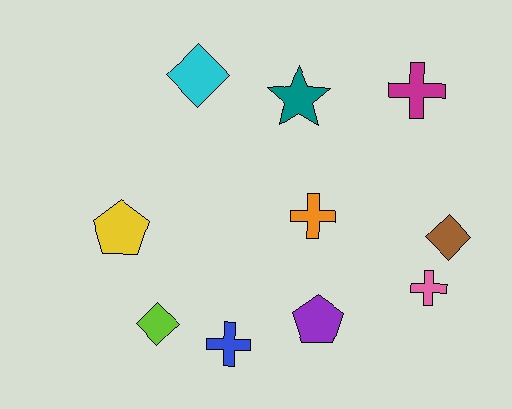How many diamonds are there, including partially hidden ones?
There are 3 diamonds.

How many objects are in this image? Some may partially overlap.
There are 10 objects.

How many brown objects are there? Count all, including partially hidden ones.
There is 1 brown object.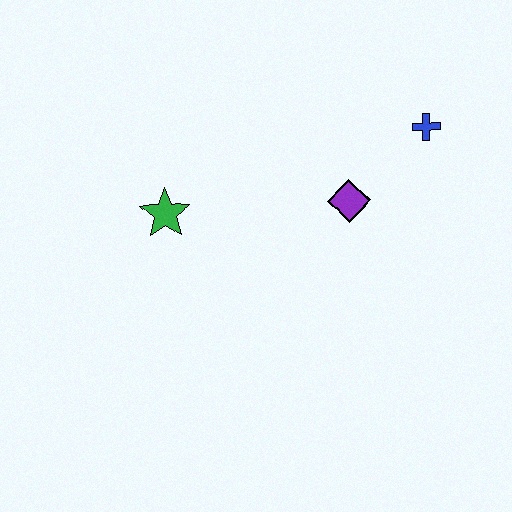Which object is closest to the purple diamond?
The blue cross is closest to the purple diamond.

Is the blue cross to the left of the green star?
No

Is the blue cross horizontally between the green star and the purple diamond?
No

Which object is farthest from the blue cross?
The green star is farthest from the blue cross.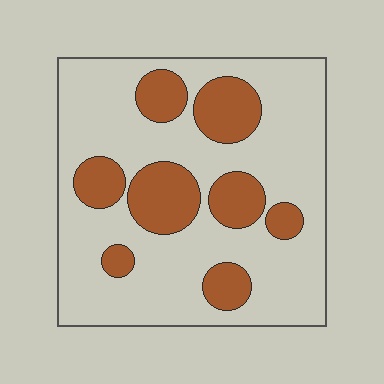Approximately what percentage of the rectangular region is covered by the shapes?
Approximately 25%.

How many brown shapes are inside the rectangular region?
8.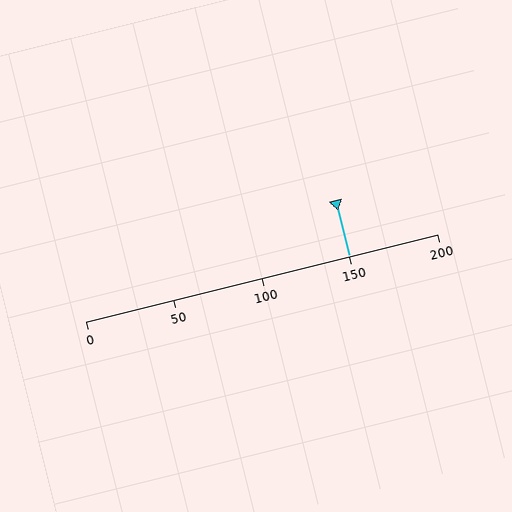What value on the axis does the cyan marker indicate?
The marker indicates approximately 150.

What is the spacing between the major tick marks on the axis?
The major ticks are spaced 50 apart.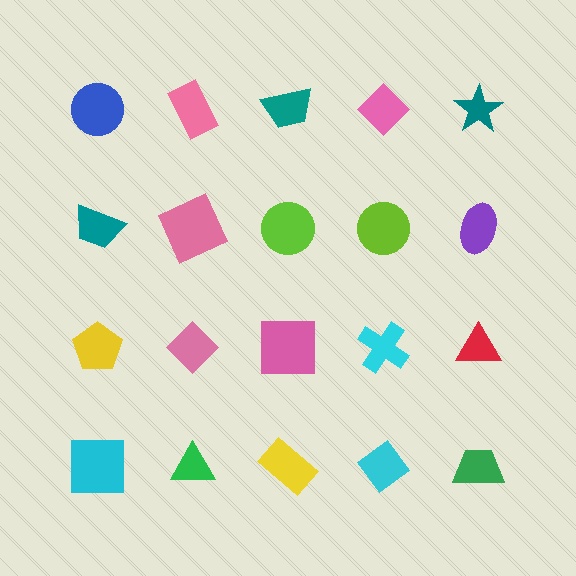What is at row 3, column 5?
A red triangle.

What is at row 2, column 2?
A pink square.